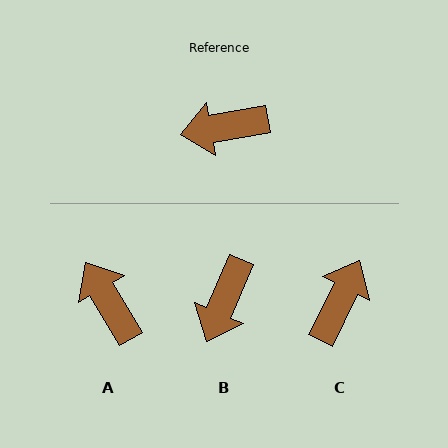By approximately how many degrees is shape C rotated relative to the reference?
Approximately 127 degrees clockwise.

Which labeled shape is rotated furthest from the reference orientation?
C, about 127 degrees away.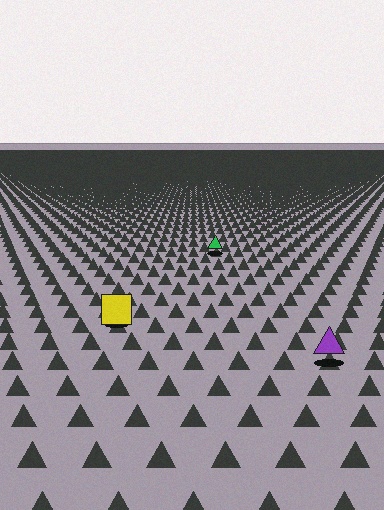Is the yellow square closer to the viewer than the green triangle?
Yes. The yellow square is closer — you can tell from the texture gradient: the ground texture is coarser near it.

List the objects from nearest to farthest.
From nearest to farthest: the purple triangle, the yellow square, the green triangle.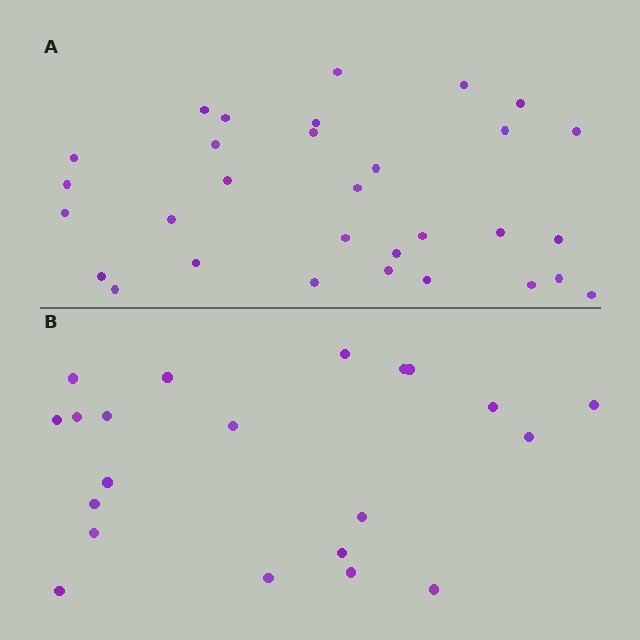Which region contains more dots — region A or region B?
Region A (the top region) has more dots.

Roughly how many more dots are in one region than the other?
Region A has roughly 10 or so more dots than region B.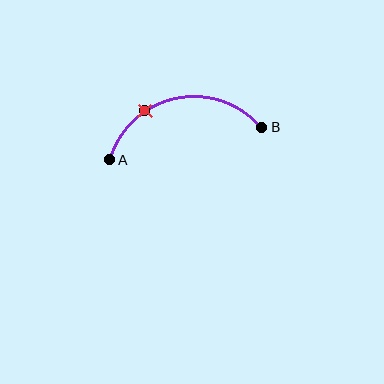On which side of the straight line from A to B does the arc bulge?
The arc bulges above the straight line connecting A and B.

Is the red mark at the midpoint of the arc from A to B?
No. The red mark lies on the arc but is closer to endpoint A. The arc midpoint would be at the point on the curve equidistant along the arc from both A and B.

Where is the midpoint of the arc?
The arc midpoint is the point on the curve farthest from the straight line joining A and B. It sits above that line.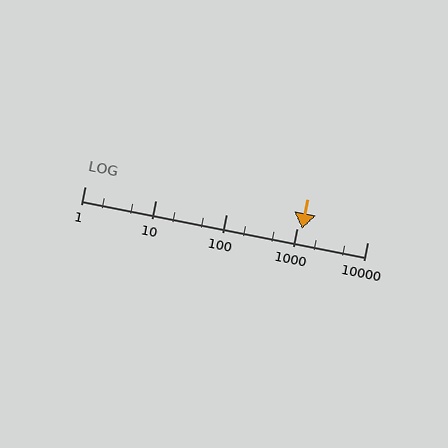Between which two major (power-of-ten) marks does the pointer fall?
The pointer is between 1000 and 10000.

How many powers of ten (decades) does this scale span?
The scale spans 4 decades, from 1 to 10000.